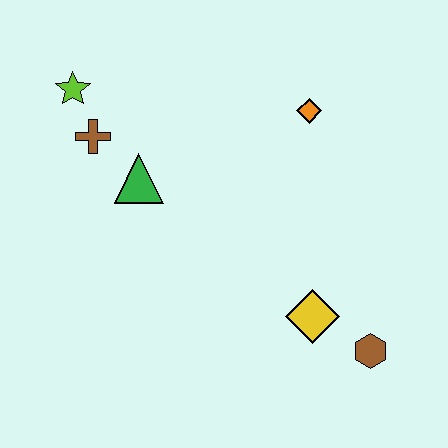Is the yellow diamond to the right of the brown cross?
Yes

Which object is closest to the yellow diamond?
The brown hexagon is closest to the yellow diamond.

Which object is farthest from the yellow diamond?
The lime star is farthest from the yellow diamond.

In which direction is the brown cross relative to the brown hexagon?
The brown cross is to the left of the brown hexagon.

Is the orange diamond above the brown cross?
Yes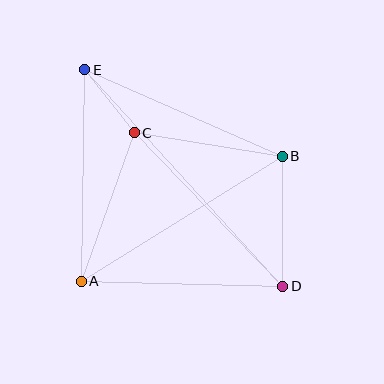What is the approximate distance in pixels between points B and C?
The distance between B and C is approximately 150 pixels.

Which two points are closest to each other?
Points C and E are closest to each other.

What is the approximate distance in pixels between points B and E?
The distance between B and E is approximately 216 pixels.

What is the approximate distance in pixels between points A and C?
The distance between A and C is approximately 157 pixels.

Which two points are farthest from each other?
Points D and E are farthest from each other.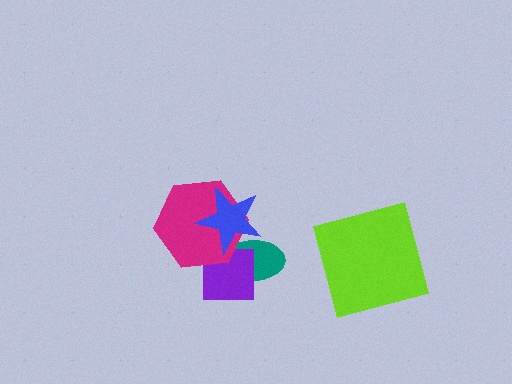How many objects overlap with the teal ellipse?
3 objects overlap with the teal ellipse.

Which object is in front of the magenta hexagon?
The blue star is in front of the magenta hexagon.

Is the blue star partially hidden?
No, no other shape covers it.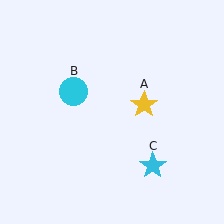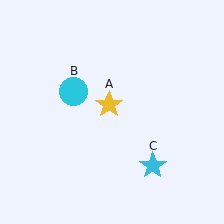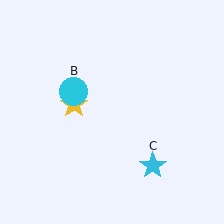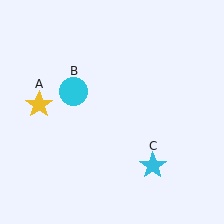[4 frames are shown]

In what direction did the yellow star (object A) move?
The yellow star (object A) moved left.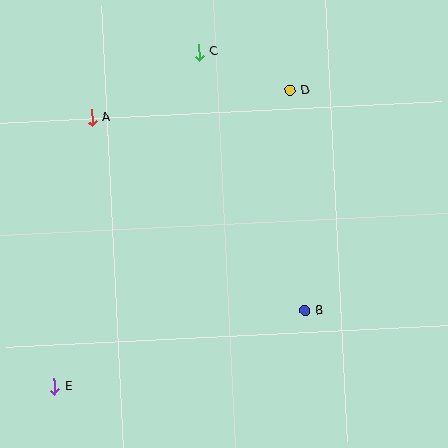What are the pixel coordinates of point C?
Point C is at (199, 52).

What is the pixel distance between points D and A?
The distance between D and A is 200 pixels.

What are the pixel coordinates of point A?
Point A is at (92, 118).